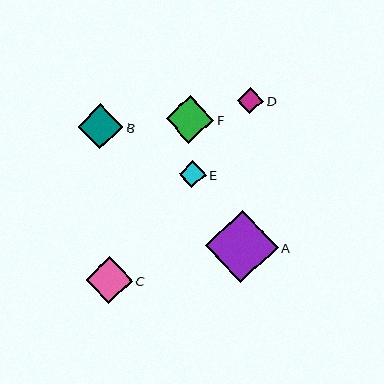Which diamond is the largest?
Diamond A is the largest with a size of approximately 73 pixels.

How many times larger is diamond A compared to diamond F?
Diamond A is approximately 1.5 times the size of diamond F.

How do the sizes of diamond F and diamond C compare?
Diamond F and diamond C are approximately the same size.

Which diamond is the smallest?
Diamond D is the smallest with a size of approximately 26 pixels.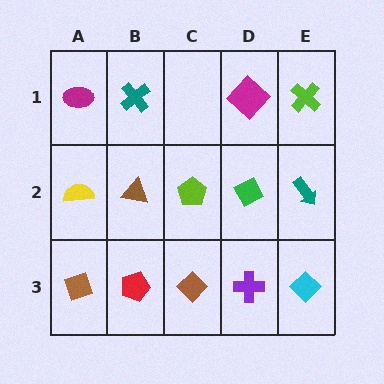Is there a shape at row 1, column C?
No, that cell is empty.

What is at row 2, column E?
A teal arrow.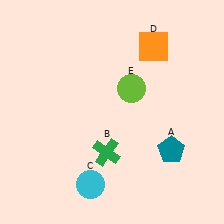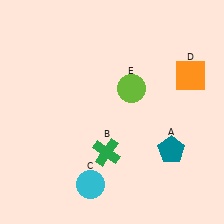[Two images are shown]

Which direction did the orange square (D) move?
The orange square (D) moved right.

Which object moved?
The orange square (D) moved right.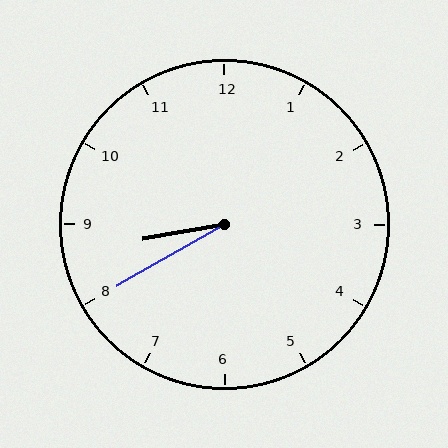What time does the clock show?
8:40.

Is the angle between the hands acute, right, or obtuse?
It is acute.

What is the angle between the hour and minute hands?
Approximately 20 degrees.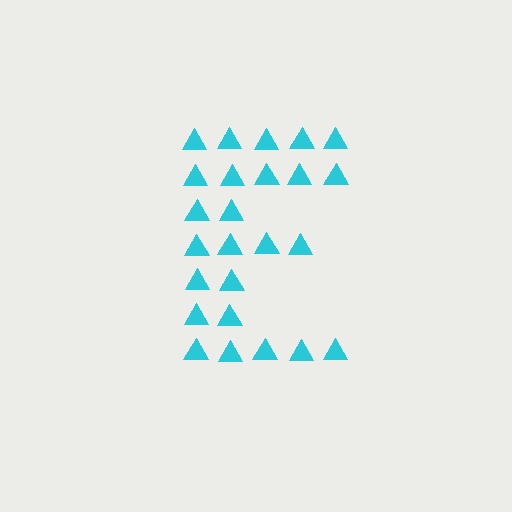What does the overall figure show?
The overall figure shows the letter E.